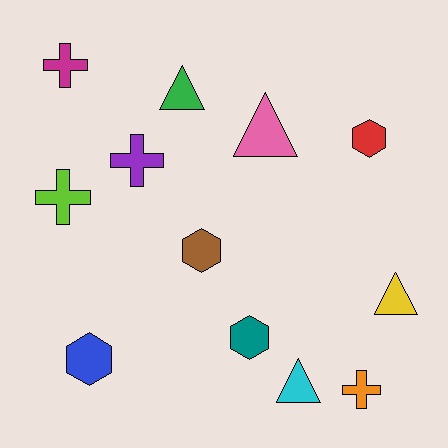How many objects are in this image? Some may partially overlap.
There are 12 objects.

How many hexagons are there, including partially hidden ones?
There are 4 hexagons.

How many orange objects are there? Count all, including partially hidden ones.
There is 1 orange object.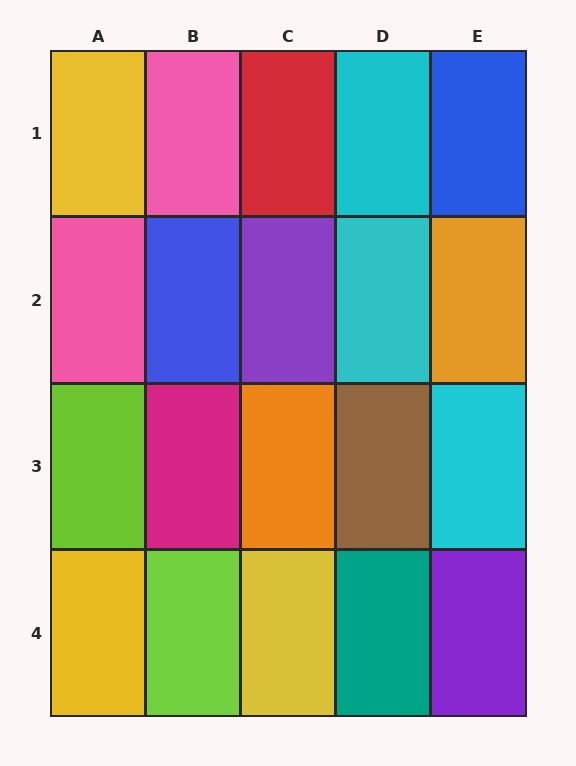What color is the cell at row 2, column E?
Orange.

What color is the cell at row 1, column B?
Pink.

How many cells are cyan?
3 cells are cyan.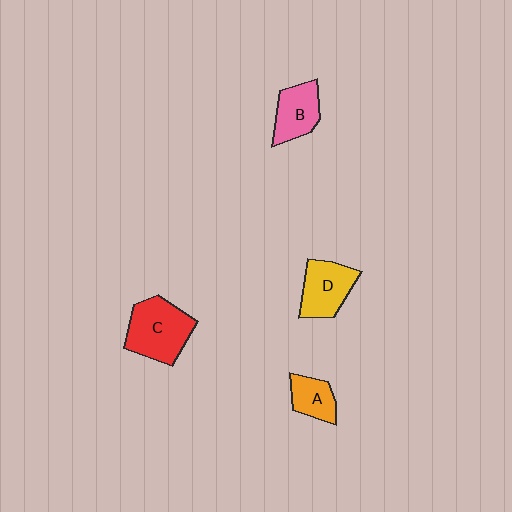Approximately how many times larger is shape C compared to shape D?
Approximately 1.3 times.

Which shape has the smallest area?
Shape A (orange).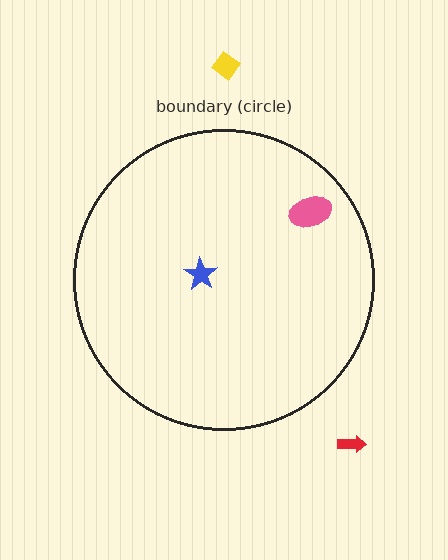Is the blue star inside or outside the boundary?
Inside.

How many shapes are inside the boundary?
2 inside, 2 outside.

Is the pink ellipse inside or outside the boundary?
Inside.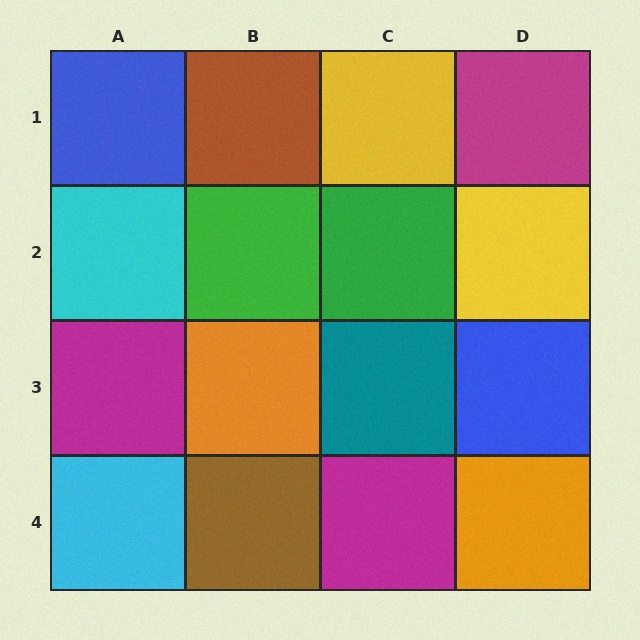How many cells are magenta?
3 cells are magenta.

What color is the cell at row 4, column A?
Cyan.